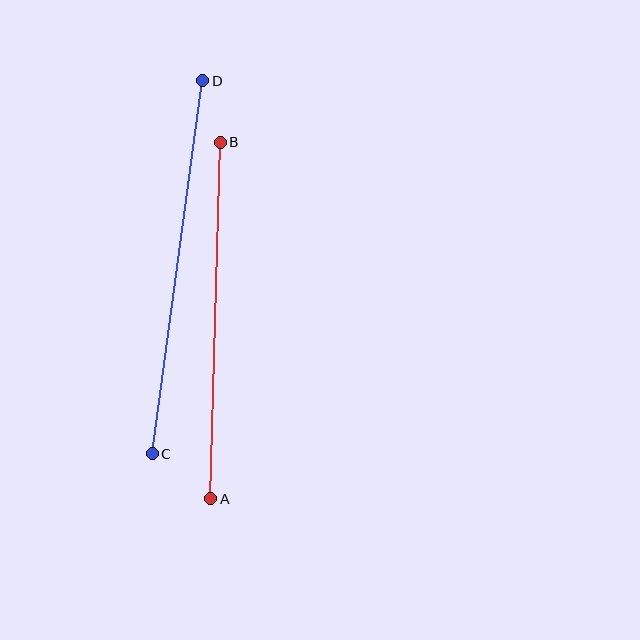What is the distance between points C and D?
The distance is approximately 376 pixels.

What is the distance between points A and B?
The distance is approximately 357 pixels.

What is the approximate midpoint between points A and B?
The midpoint is at approximately (215, 320) pixels.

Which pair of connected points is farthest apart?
Points C and D are farthest apart.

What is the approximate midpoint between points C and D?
The midpoint is at approximately (177, 267) pixels.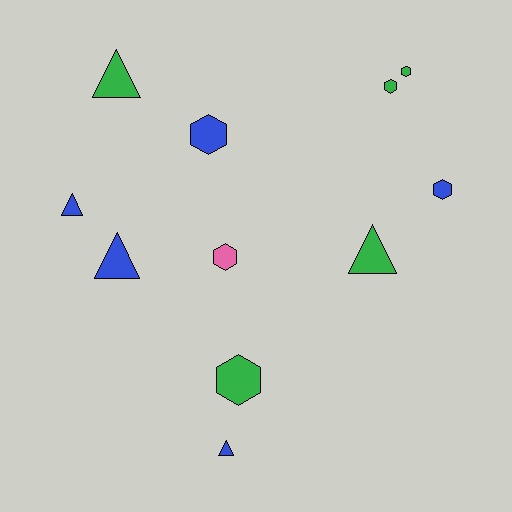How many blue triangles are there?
There are 3 blue triangles.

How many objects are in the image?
There are 11 objects.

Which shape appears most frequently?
Hexagon, with 6 objects.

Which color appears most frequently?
Blue, with 5 objects.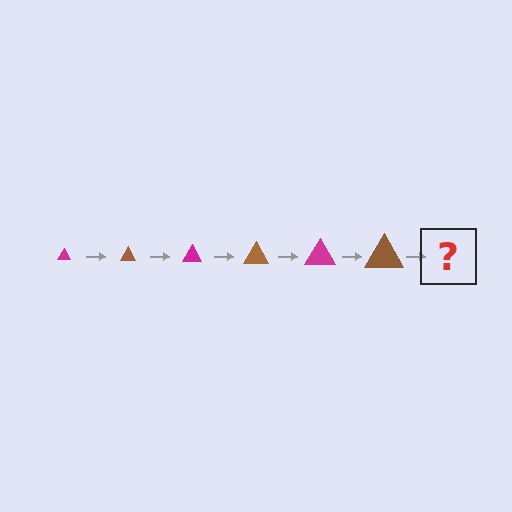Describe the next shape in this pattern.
It should be a magenta triangle, larger than the previous one.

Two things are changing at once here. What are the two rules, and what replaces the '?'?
The two rules are that the triangle grows larger each step and the color cycles through magenta and brown. The '?' should be a magenta triangle, larger than the previous one.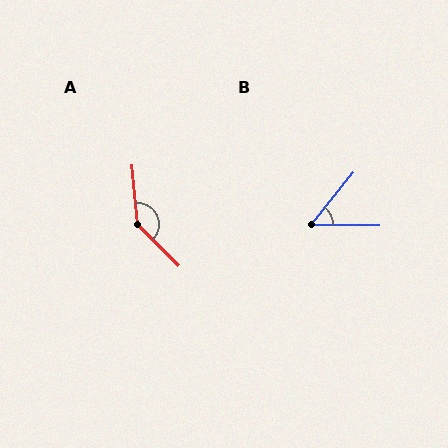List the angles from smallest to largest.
B (52°), A (140°).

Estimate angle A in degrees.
Approximately 140 degrees.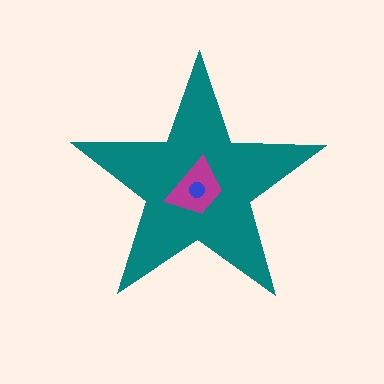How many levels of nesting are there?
3.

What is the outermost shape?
The teal star.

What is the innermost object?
The blue circle.